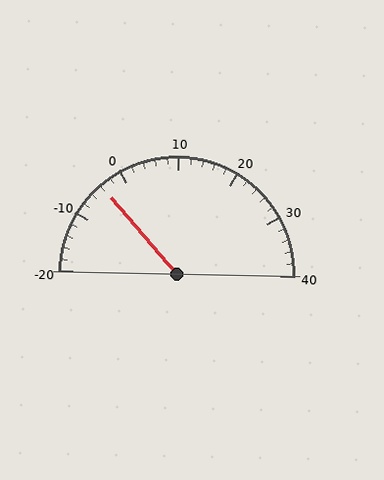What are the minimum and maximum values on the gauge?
The gauge ranges from -20 to 40.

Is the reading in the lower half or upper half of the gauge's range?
The reading is in the lower half of the range (-20 to 40).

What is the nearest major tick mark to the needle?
The nearest major tick mark is 0.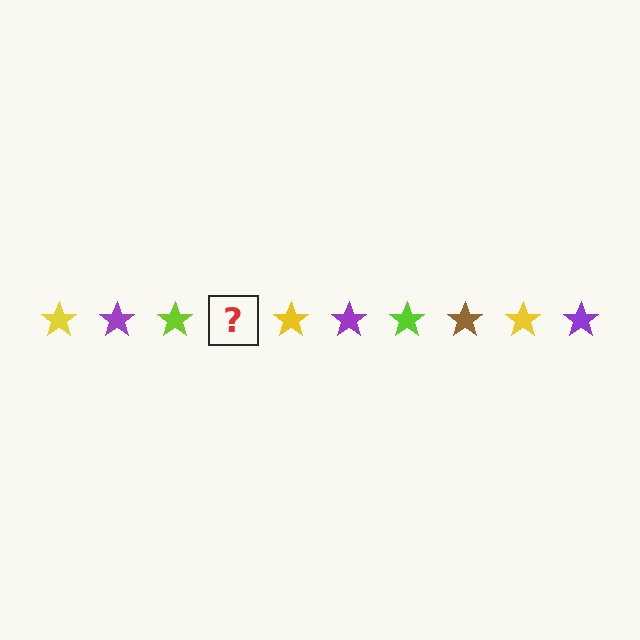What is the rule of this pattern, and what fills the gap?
The rule is that the pattern cycles through yellow, purple, lime, brown stars. The gap should be filled with a brown star.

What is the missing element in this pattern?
The missing element is a brown star.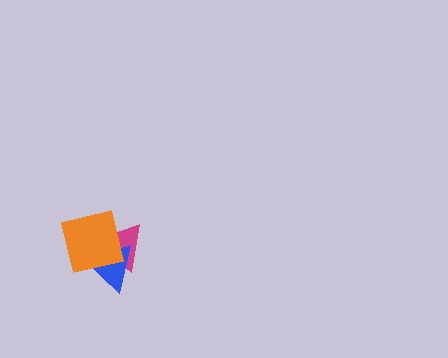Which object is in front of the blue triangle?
The orange square is in front of the blue triangle.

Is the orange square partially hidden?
No, no other shape covers it.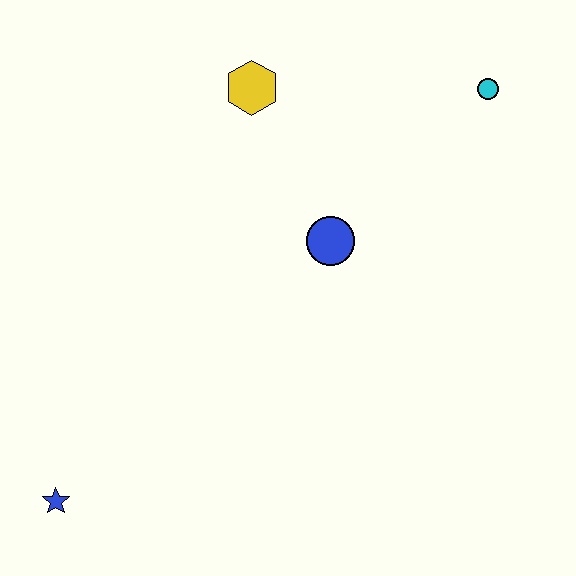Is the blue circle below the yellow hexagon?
Yes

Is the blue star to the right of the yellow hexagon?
No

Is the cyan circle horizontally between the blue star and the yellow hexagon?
No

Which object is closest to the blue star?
The blue circle is closest to the blue star.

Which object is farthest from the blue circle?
The blue star is farthest from the blue circle.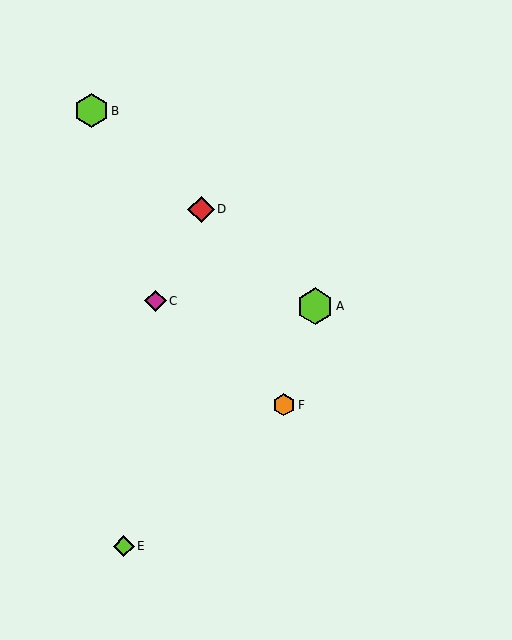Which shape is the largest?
The lime hexagon (labeled A) is the largest.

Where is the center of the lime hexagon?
The center of the lime hexagon is at (315, 306).